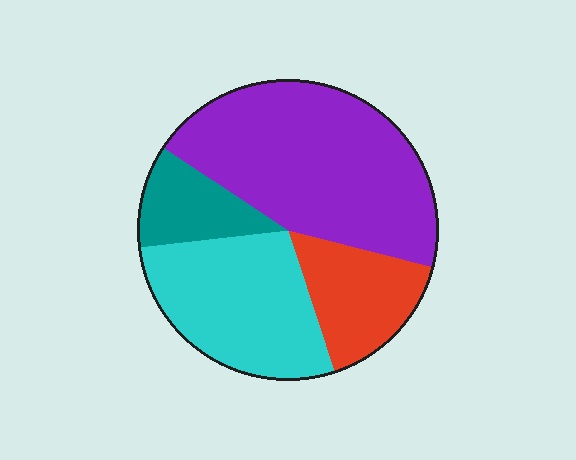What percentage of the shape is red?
Red covers 16% of the shape.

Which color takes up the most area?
Purple, at roughly 45%.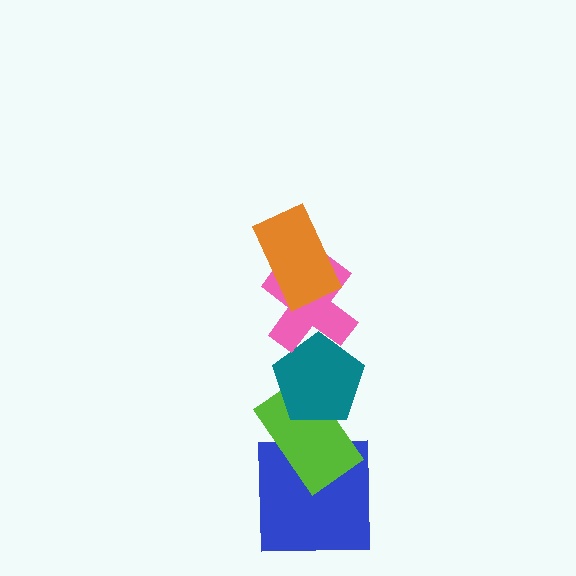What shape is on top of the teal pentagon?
The pink cross is on top of the teal pentagon.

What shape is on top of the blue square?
The lime rectangle is on top of the blue square.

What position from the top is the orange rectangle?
The orange rectangle is 1st from the top.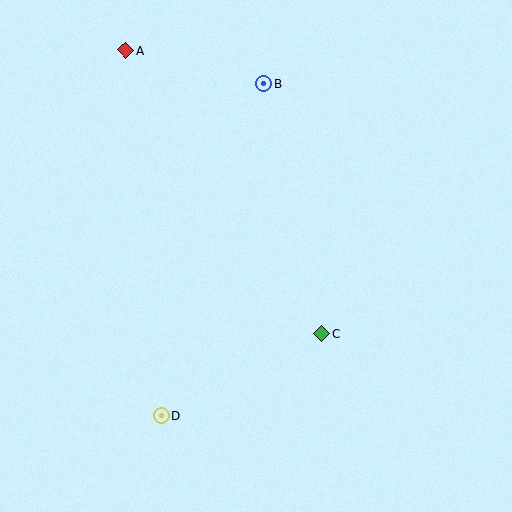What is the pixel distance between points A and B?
The distance between A and B is 141 pixels.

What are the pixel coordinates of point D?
Point D is at (162, 416).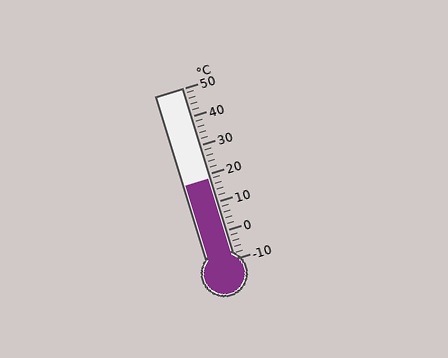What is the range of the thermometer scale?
The thermometer scale ranges from -10°C to 50°C.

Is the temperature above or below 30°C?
The temperature is below 30°C.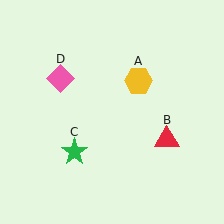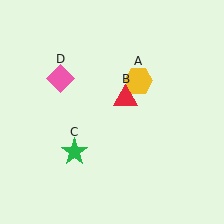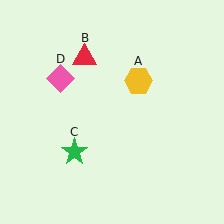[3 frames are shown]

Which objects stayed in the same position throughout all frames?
Yellow hexagon (object A) and green star (object C) and pink diamond (object D) remained stationary.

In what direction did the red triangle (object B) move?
The red triangle (object B) moved up and to the left.